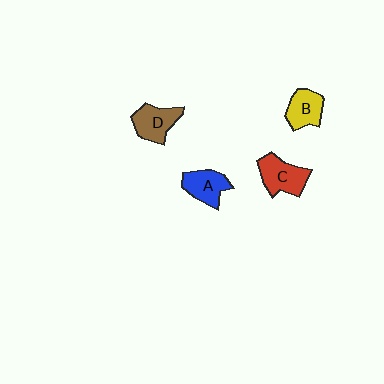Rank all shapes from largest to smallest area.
From largest to smallest: C (red), D (brown), A (blue), B (yellow).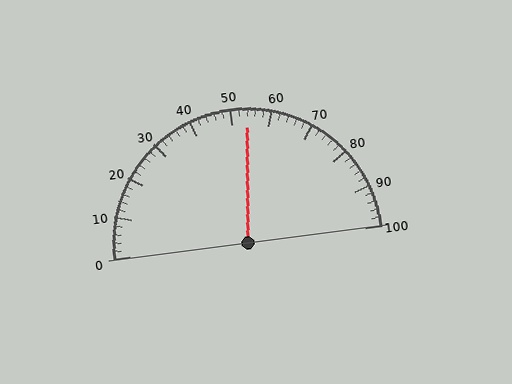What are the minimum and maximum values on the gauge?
The gauge ranges from 0 to 100.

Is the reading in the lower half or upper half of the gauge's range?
The reading is in the upper half of the range (0 to 100).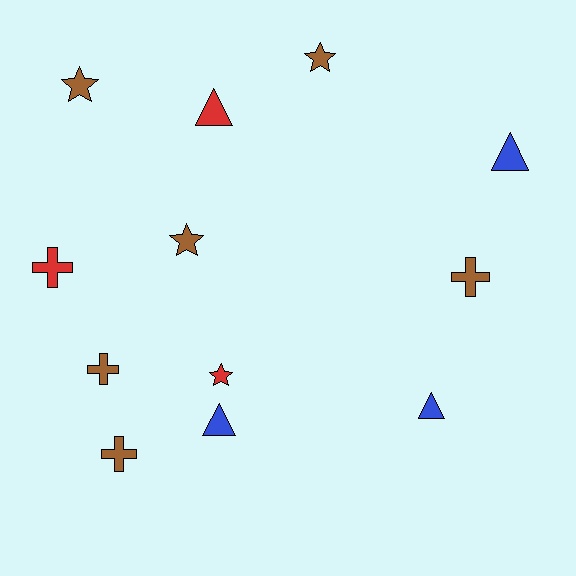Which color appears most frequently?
Brown, with 6 objects.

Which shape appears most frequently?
Star, with 4 objects.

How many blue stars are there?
There are no blue stars.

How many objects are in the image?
There are 12 objects.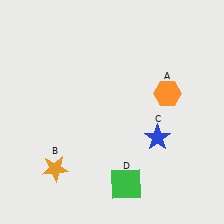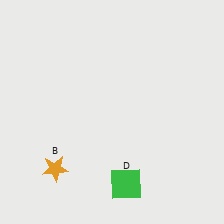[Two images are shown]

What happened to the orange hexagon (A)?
The orange hexagon (A) was removed in Image 2. It was in the top-right area of Image 1.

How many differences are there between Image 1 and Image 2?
There are 2 differences between the two images.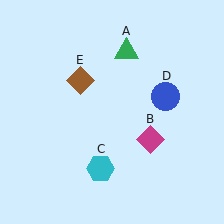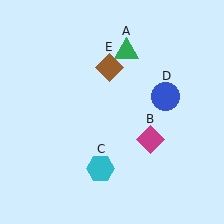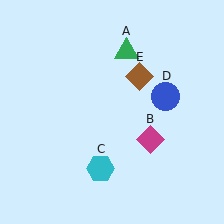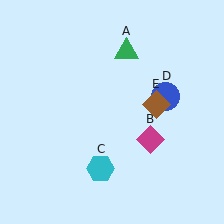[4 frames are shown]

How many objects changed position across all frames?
1 object changed position: brown diamond (object E).